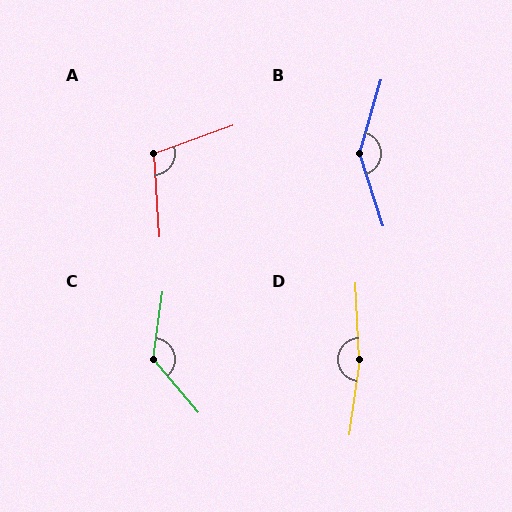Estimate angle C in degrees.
Approximately 132 degrees.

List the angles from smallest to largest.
A (106°), C (132°), B (145°), D (170°).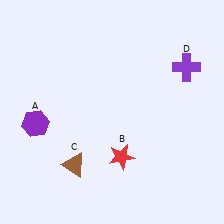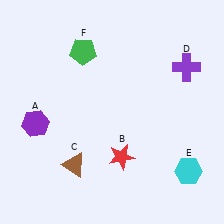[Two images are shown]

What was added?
A cyan hexagon (E), a green pentagon (F) were added in Image 2.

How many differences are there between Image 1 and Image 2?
There are 2 differences between the two images.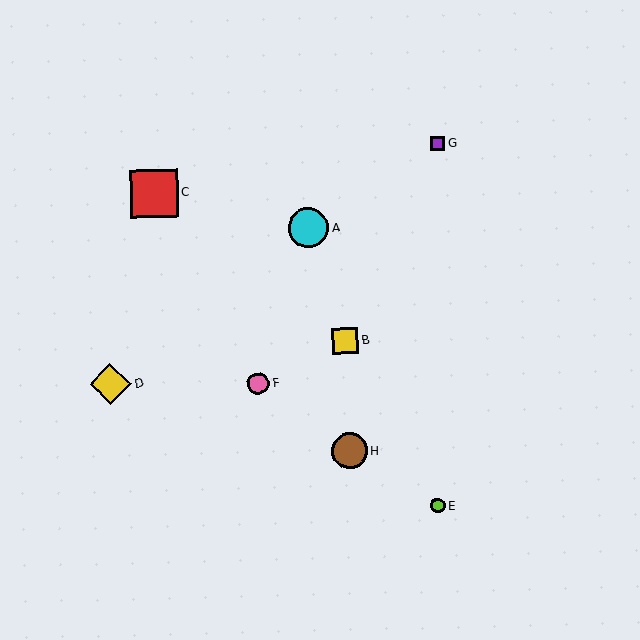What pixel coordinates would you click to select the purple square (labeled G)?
Click at (438, 143) to select the purple square G.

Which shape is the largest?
The red square (labeled C) is the largest.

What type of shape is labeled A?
Shape A is a cyan circle.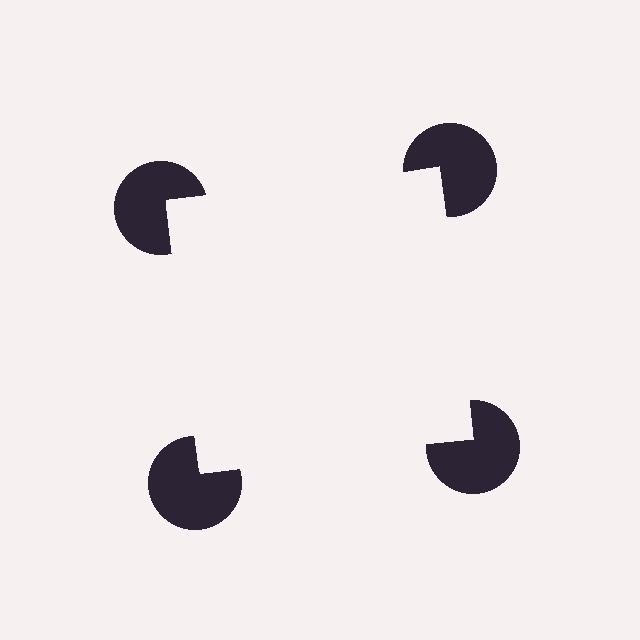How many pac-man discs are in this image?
There are 4 — one at each vertex of the illusory square.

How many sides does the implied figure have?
4 sides.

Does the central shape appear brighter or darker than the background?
It typically appears slightly brighter than the background, even though no actual brightness change is drawn.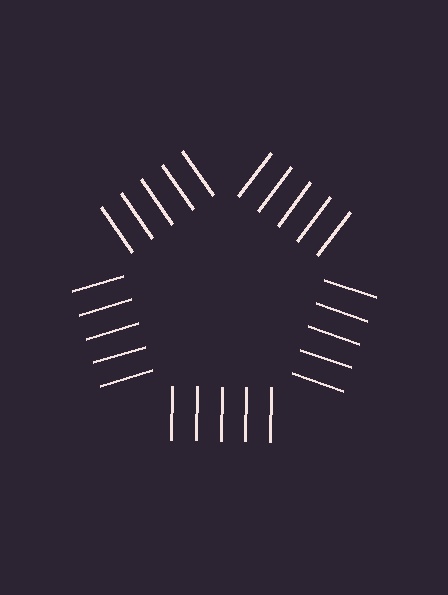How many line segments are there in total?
25 — 5 along each of the 5 edges.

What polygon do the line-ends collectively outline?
An illusory pentagon — the line segments terminate on its edges but no continuous stroke is drawn.